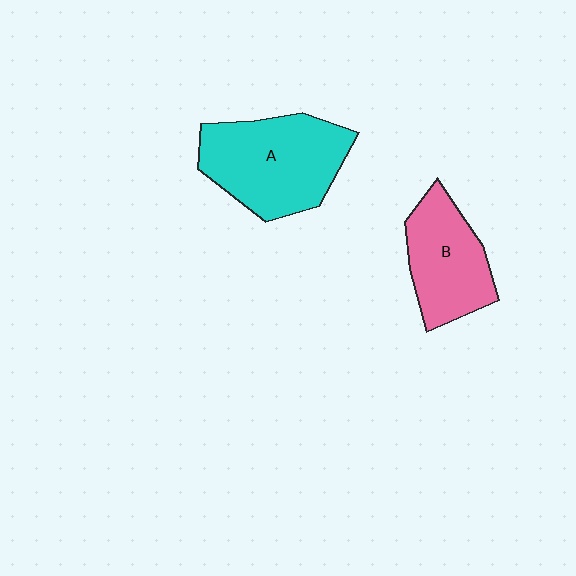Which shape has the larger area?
Shape A (cyan).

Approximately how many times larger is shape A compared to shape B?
Approximately 1.4 times.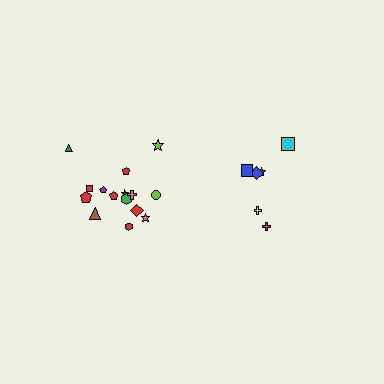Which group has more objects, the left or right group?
The left group.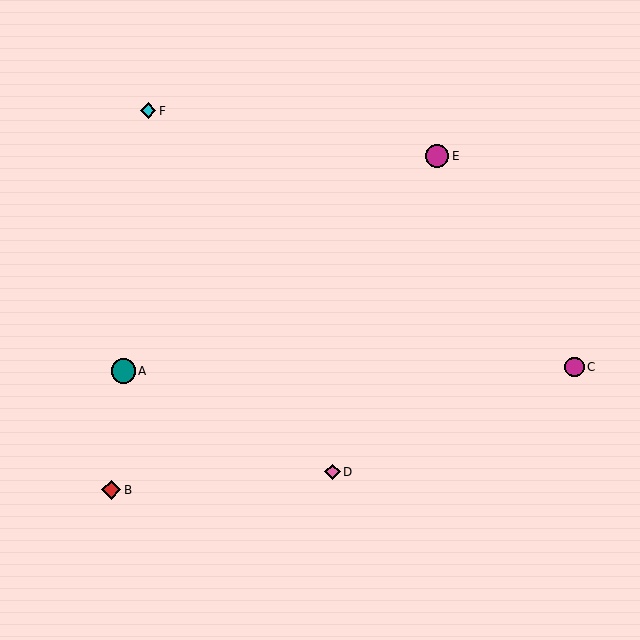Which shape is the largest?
The teal circle (labeled A) is the largest.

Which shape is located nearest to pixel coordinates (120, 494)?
The red diamond (labeled B) at (111, 490) is nearest to that location.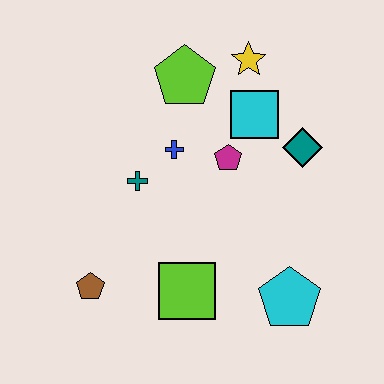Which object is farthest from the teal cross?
The cyan pentagon is farthest from the teal cross.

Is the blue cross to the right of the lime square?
No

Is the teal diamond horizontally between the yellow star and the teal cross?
No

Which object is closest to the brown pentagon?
The lime square is closest to the brown pentagon.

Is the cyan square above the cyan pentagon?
Yes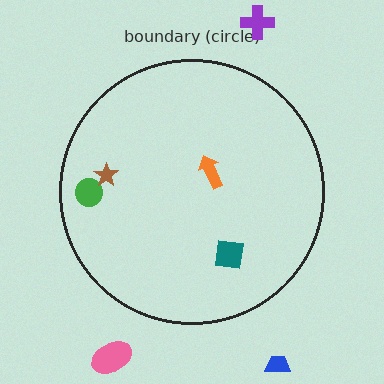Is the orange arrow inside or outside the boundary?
Inside.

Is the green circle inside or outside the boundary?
Inside.